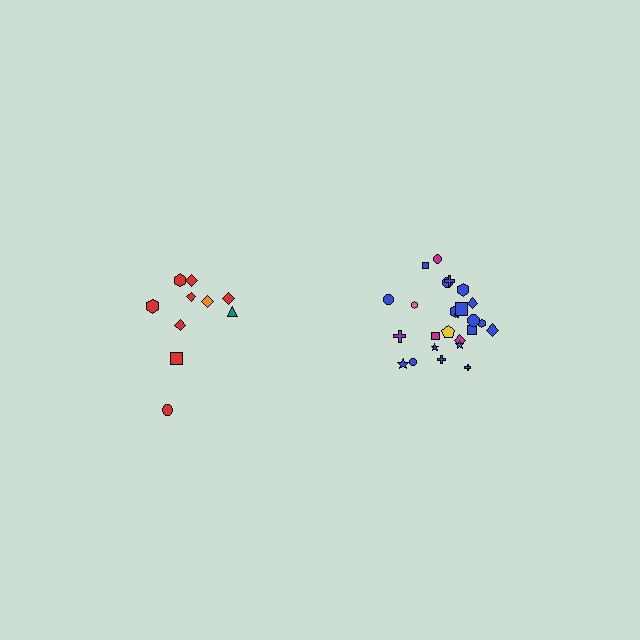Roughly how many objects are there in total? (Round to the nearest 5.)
Roughly 35 objects in total.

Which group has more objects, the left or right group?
The right group.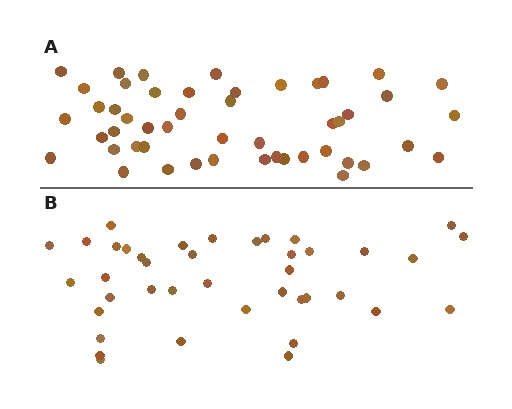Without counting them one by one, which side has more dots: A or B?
Region A (the top region) has more dots.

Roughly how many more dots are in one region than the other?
Region A has roughly 8 or so more dots than region B.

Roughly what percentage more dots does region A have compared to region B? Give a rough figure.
About 20% more.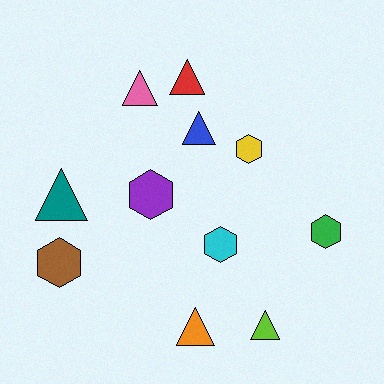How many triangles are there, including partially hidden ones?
There are 6 triangles.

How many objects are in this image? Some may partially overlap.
There are 11 objects.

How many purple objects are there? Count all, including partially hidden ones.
There is 1 purple object.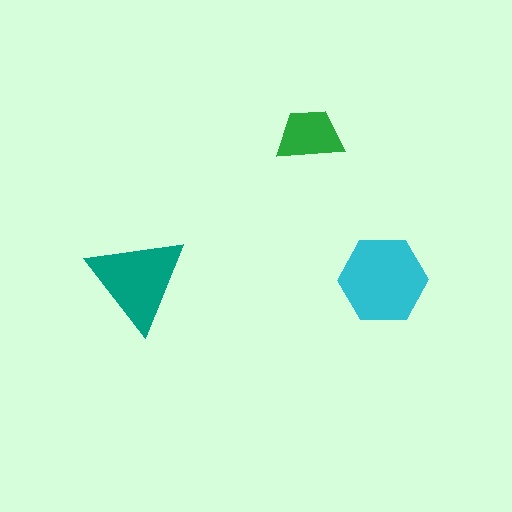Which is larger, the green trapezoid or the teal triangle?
The teal triangle.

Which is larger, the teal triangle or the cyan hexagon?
The cyan hexagon.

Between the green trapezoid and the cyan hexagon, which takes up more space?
The cyan hexagon.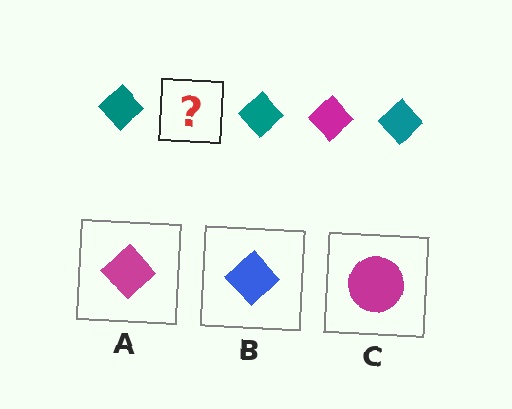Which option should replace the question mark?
Option A.